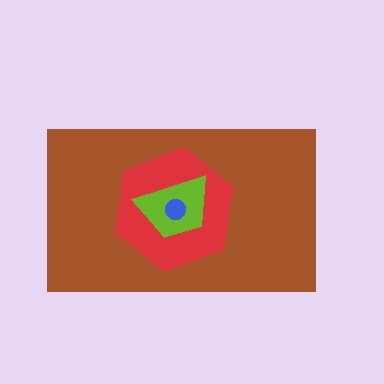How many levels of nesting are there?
4.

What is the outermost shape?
The brown rectangle.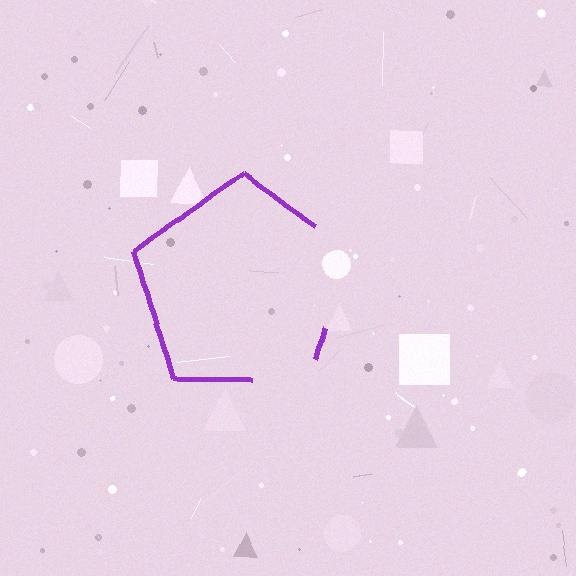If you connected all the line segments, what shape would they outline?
They would outline a pentagon.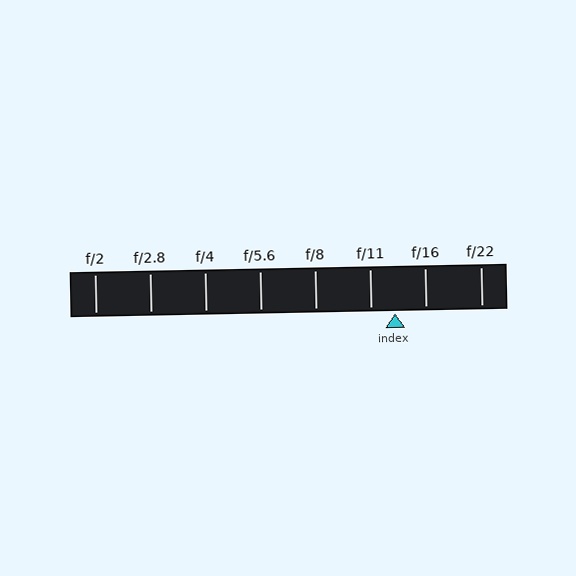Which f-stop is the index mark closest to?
The index mark is closest to f/11.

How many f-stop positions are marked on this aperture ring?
There are 8 f-stop positions marked.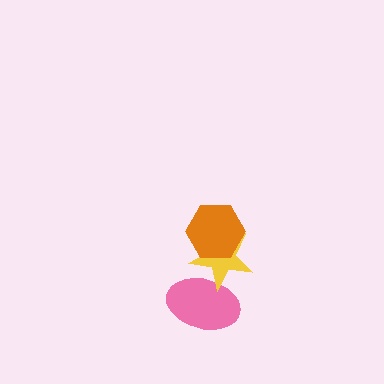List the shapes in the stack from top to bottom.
From top to bottom: the orange hexagon, the yellow star, the pink ellipse.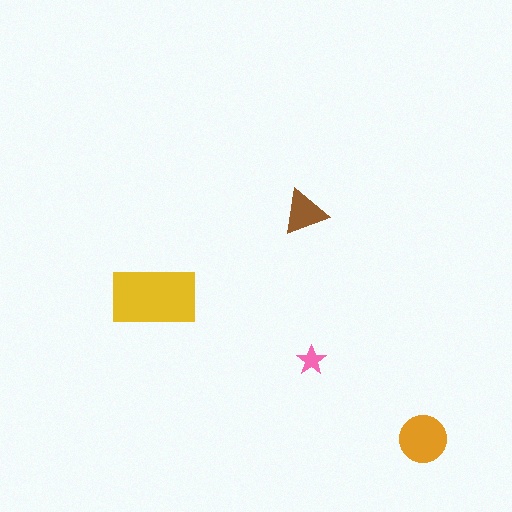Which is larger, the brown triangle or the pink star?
The brown triangle.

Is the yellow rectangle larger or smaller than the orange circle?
Larger.